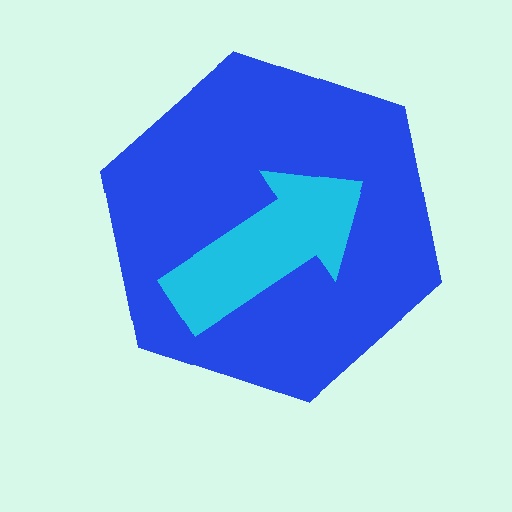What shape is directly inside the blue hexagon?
The cyan arrow.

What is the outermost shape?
The blue hexagon.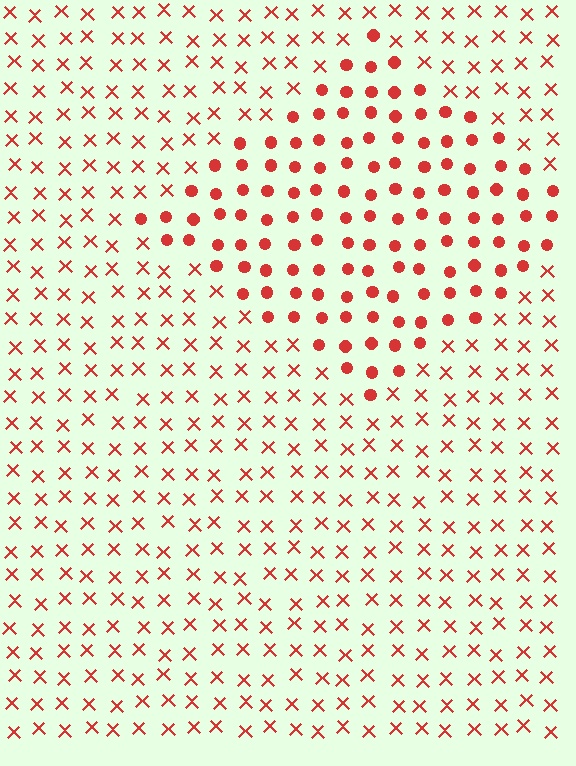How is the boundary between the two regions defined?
The boundary is defined by a change in element shape: circles inside vs. X marks outside. All elements share the same color and spacing.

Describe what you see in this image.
The image is filled with small red elements arranged in a uniform grid. A diamond-shaped region contains circles, while the surrounding area contains X marks. The boundary is defined purely by the change in element shape.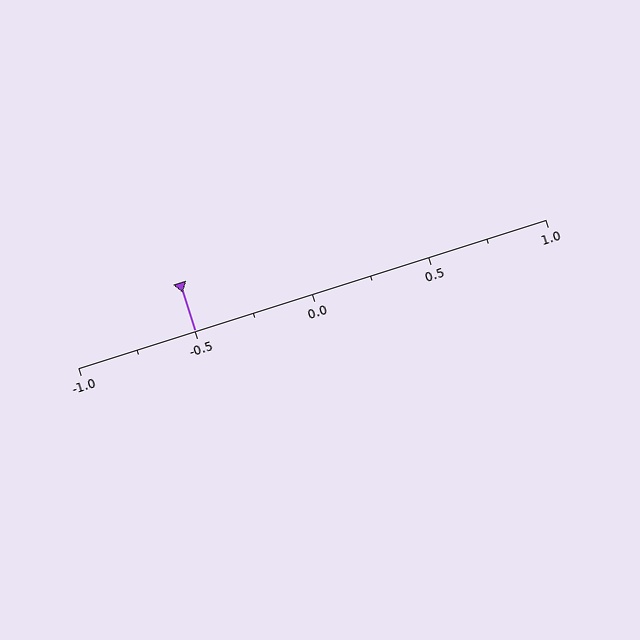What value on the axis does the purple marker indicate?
The marker indicates approximately -0.5.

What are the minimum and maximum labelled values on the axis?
The axis runs from -1.0 to 1.0.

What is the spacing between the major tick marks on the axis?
The major ticks are spaced 0.5 apart.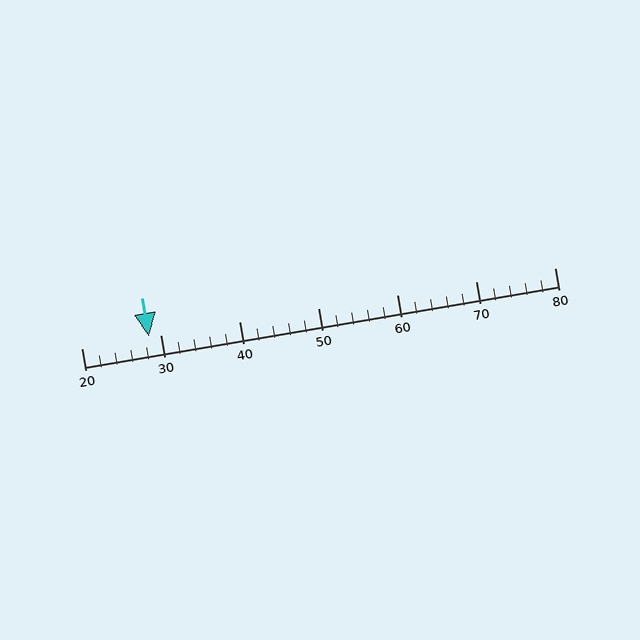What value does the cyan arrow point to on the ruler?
The cyan arrow points to approximately 28.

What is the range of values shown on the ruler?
The ruler shows values from 20 to 80.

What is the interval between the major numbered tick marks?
The major tick marks are spaced 10 units apart.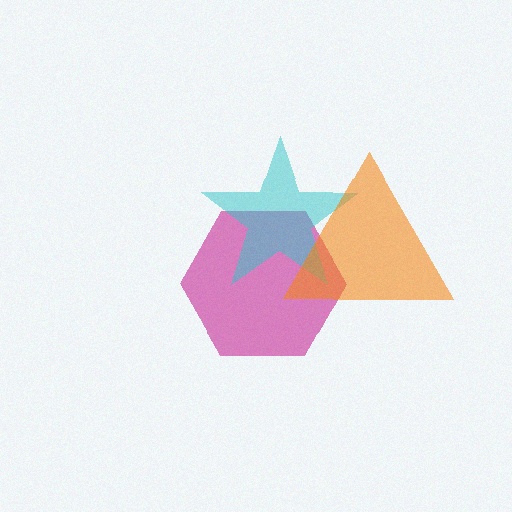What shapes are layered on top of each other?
The layered shapes are: a magenta hexagon, a cyan star, an orange triangle.